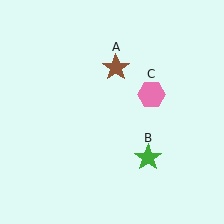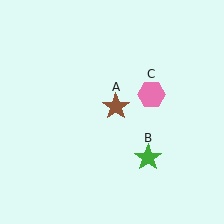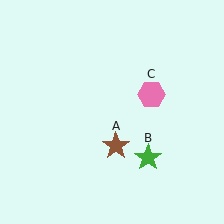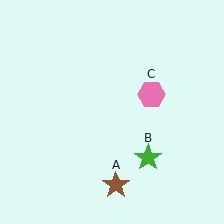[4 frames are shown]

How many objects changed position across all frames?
1 object changed position: brown star (object A).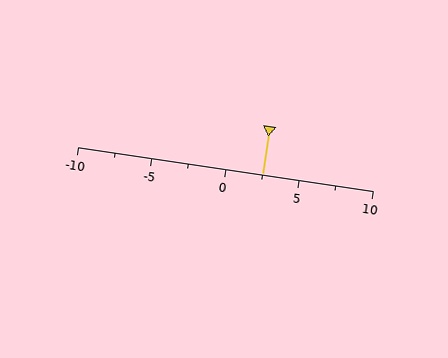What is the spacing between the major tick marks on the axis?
The major ticks are spaced 5 apart.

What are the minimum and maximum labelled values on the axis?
The axis runs from -10 to 10.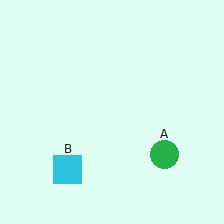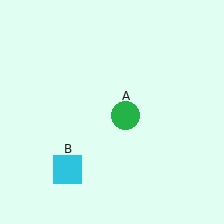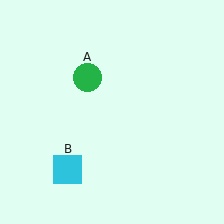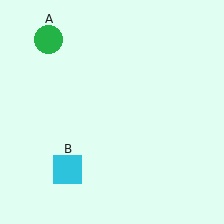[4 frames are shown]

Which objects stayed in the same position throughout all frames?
Cyan square (object B) remained stationary.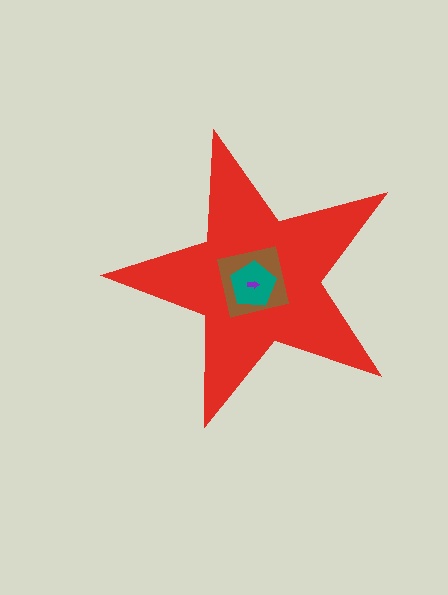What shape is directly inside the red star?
The brown square.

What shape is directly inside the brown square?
The teal pentagon.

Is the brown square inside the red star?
Yes.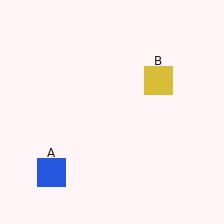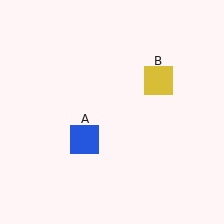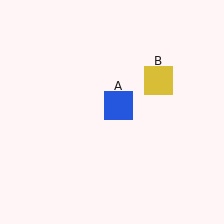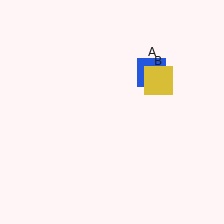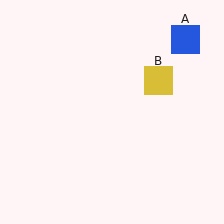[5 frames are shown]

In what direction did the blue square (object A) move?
The blue square (object A) moved up and to the right.